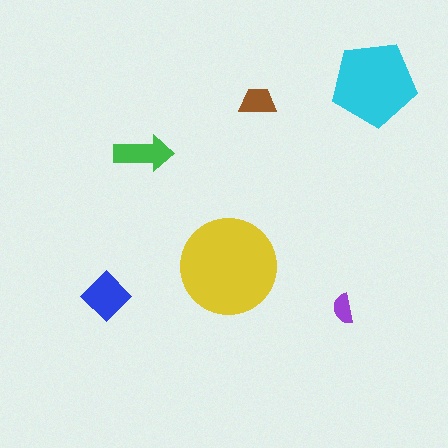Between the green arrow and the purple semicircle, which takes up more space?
The green arrow.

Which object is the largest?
The yellow circle.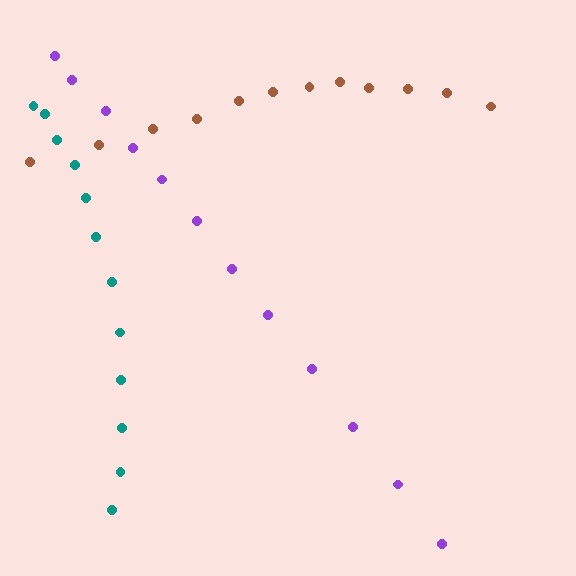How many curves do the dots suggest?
There are 3 distinct paths.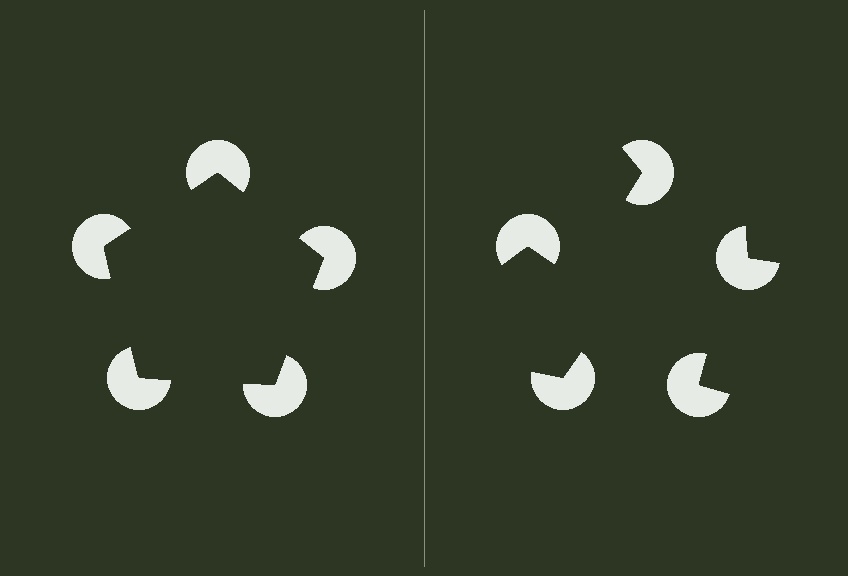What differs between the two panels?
The pac-man discs are positioned identically on both sides; only the wedge orientations differ. On the left they align to a pentagon; on the right they are misaligned.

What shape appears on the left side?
An illusory pentagon.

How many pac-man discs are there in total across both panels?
10 — 5 on each side.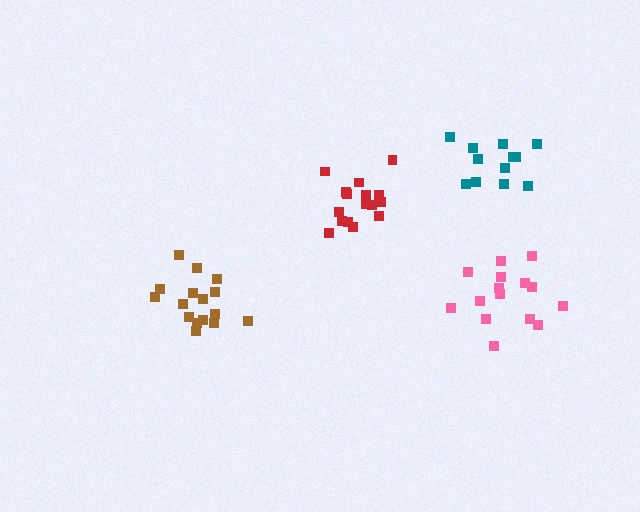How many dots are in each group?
Group 1: 16 dots, Group 2: 16 dots, Group 3: 12 dots, Group 4: 15 dots (59 total).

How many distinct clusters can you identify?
There are 4 distinct clusters.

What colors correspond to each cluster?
The clusters are colored: red, brown, teal, pink.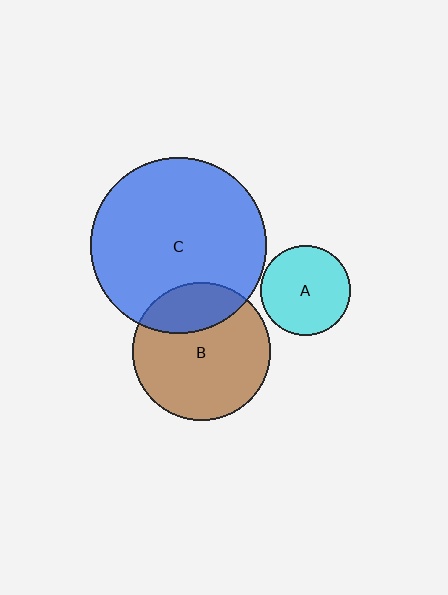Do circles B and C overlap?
Yes.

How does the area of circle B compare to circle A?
Approximately 2.3 times.